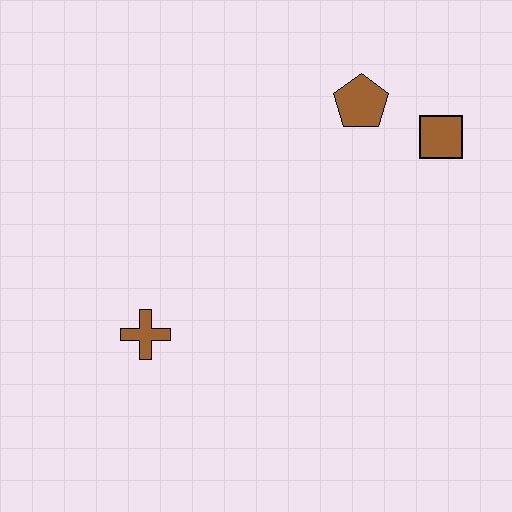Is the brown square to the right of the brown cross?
Yes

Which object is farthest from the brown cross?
The brown square is farthest from the brown cross.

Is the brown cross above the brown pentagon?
No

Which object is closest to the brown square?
The brown pentagon is closest to the brown square.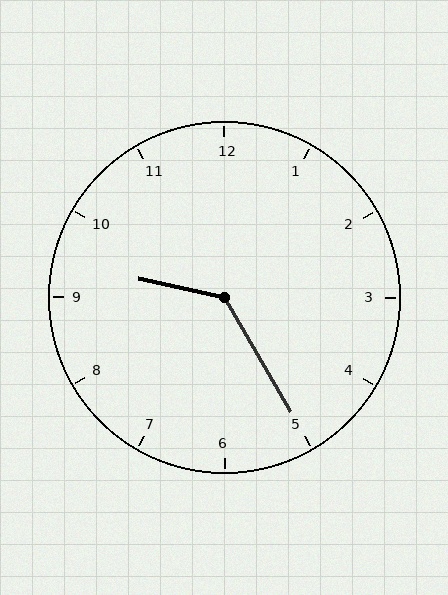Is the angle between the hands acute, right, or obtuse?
It is obtuse.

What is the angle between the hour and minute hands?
Approximately 132 degrees.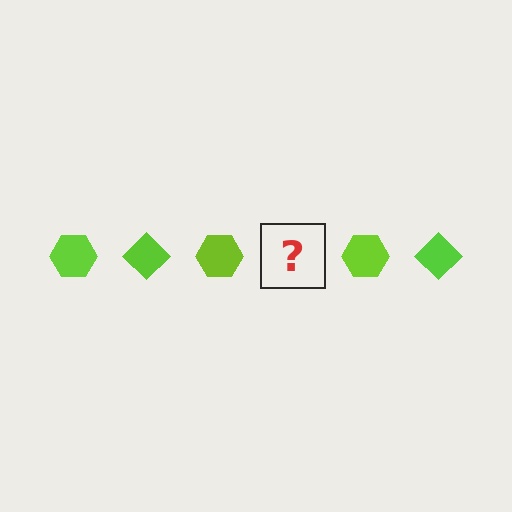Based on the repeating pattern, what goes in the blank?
The blank should be a lime diamond.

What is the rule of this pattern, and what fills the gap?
The rule is that the pattern cycles through hexagon, diamond shapes in lime. The gap should be filled with a lime diamond.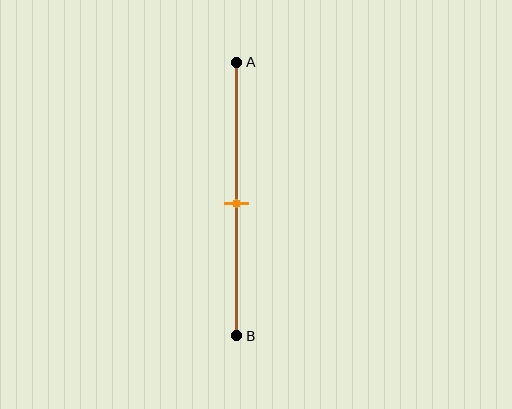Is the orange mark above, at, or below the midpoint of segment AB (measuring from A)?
The orange mark is approximately at the midpoint of segment AB.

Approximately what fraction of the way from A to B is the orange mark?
The orange mark is approximately 50% of the way from A to B.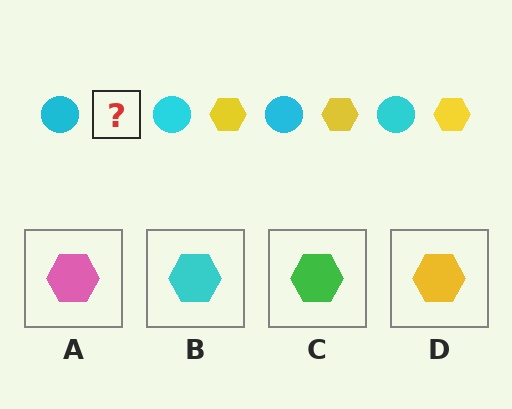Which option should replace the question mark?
Option D.